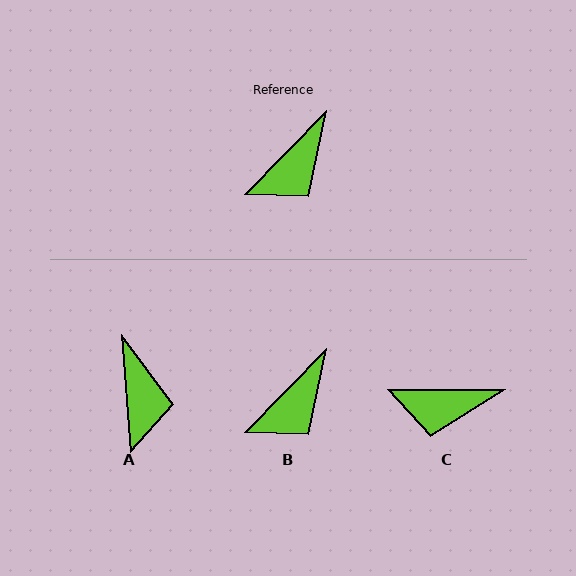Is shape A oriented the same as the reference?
No, it is off by about 49 degrees.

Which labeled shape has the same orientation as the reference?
B.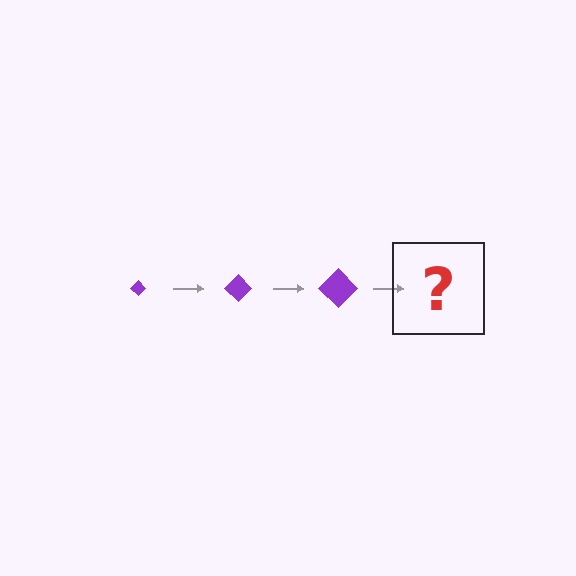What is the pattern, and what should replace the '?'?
The pattern is that the diamond gets progressively larger each step. The '?' should be a purple diamond, larger than the previous one.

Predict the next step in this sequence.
The next step is a purple diamond, larger than the previous one.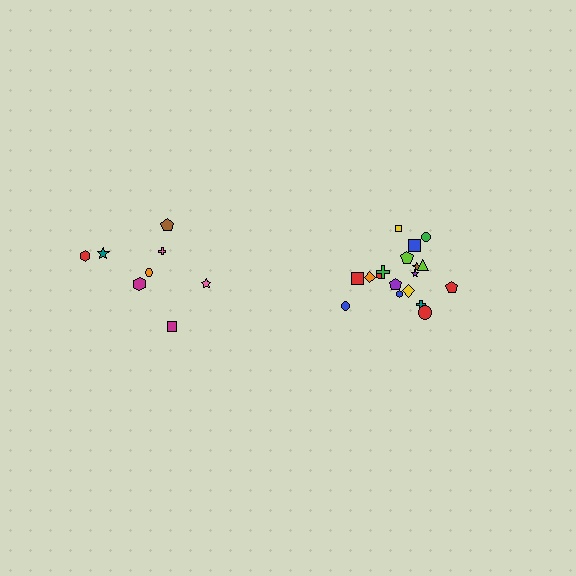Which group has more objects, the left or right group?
The right group.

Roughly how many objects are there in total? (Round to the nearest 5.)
Roughly 25 objects in total.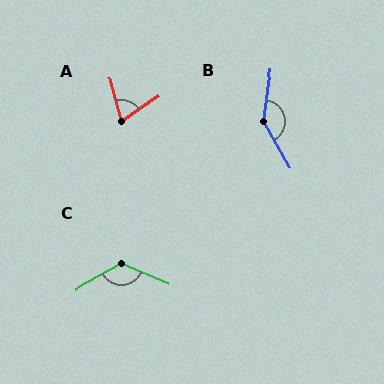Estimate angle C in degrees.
Approximately 128 degrees.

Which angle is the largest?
B, at approximately 143 degrees.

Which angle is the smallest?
A, at approximately 72 degrees.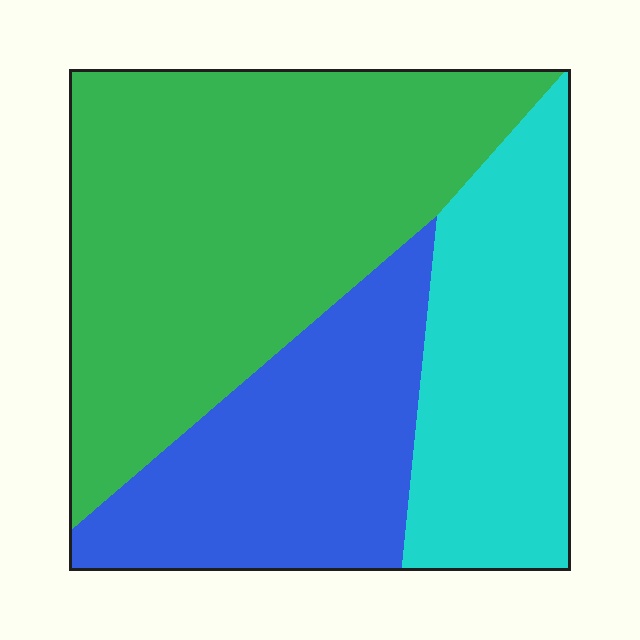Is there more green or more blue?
Green.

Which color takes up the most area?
Green, at roughly 50%.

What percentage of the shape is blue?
Blue covers 26% of the shape.